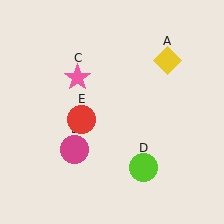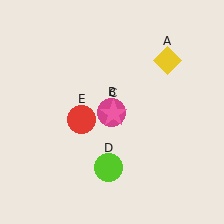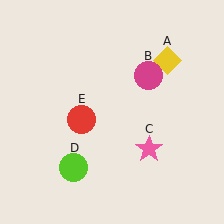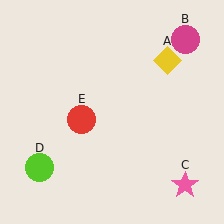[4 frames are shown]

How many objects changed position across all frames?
3 objects changed position: magenta circle (object B), pink star (object C), lime circle (object D).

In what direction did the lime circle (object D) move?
The lime circle (object D) moved left.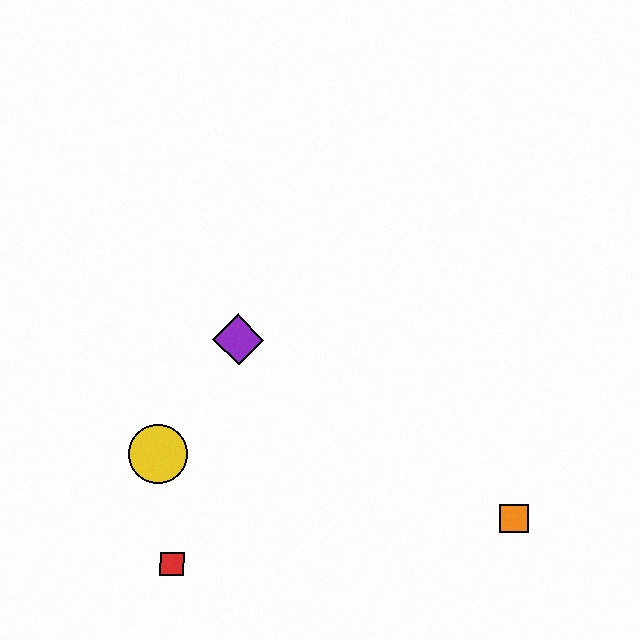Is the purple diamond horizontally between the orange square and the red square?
Yes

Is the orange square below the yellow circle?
Yes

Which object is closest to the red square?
The yellow circle is closest to the red square.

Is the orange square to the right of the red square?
Yes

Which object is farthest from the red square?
The orange square is farthest from the red square.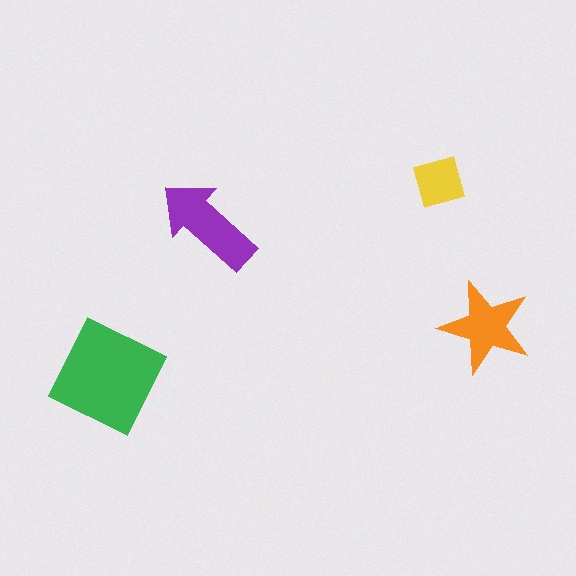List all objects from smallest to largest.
The yellow diamond, the orange star, the purple arrow, the green square.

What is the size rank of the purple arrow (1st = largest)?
2nd.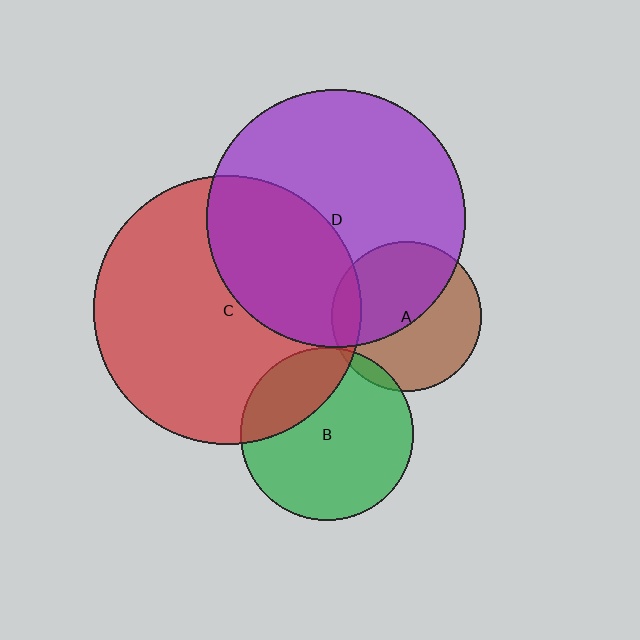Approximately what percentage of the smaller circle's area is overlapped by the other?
Approximately 25%.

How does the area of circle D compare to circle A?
Approximately 2.9 times.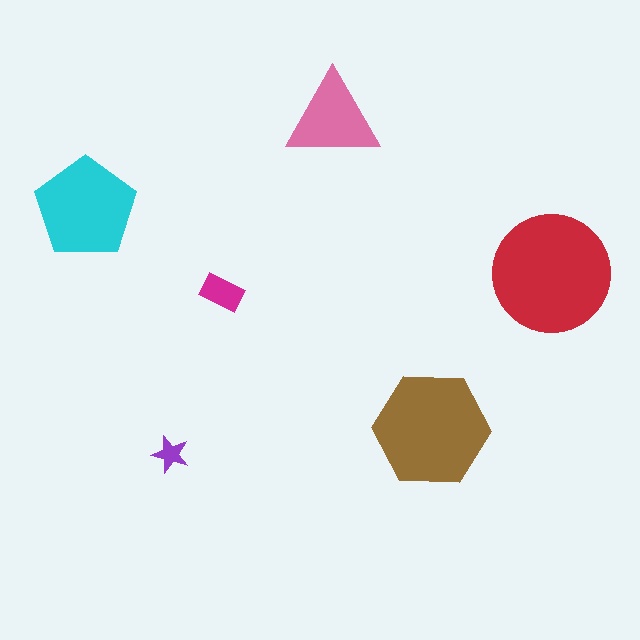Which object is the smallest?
The purple star.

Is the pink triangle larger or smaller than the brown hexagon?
Smaller.